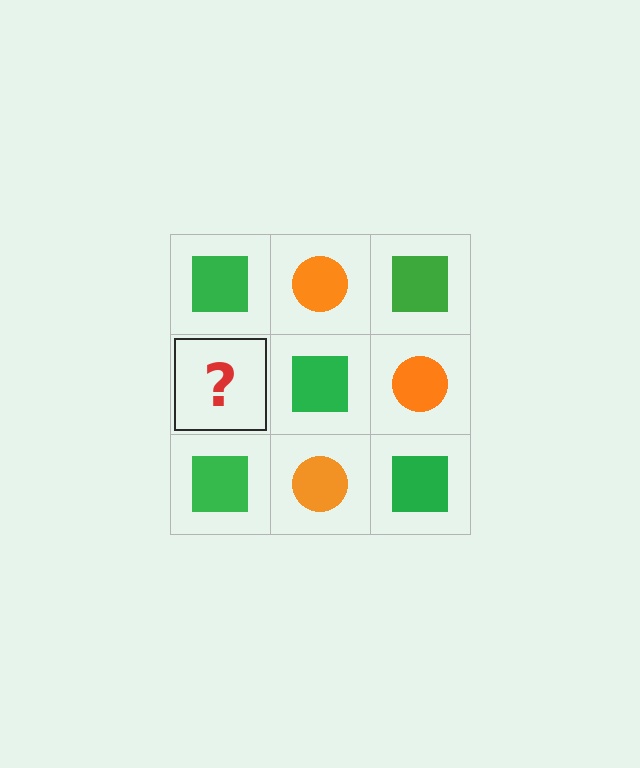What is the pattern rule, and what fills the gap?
The rule is that it alternates green square and orange circle in a checkerboard pattern. The gap should be filled with an orange circle.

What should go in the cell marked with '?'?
The missing cell should contain an orange circle.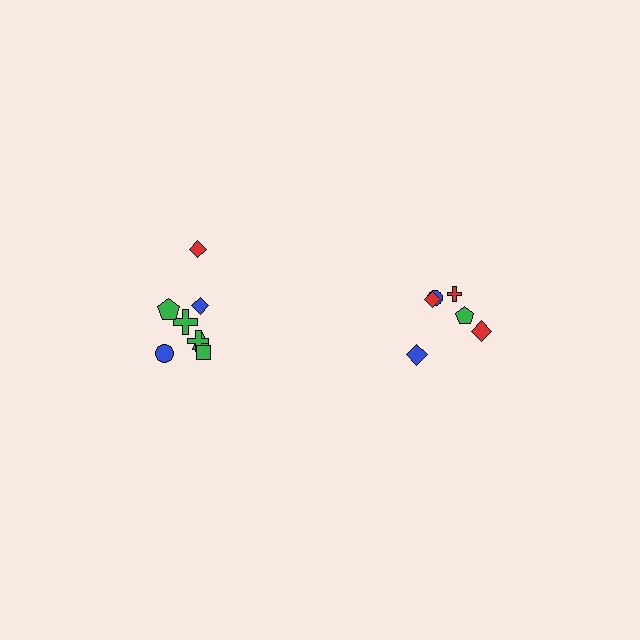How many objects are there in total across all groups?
There are 14 objects.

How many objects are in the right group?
There are 6 objects.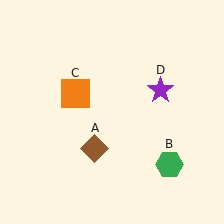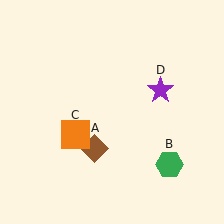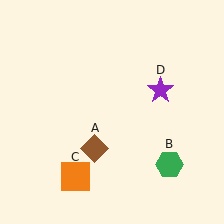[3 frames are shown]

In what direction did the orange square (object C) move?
The orange square (object C) moved down.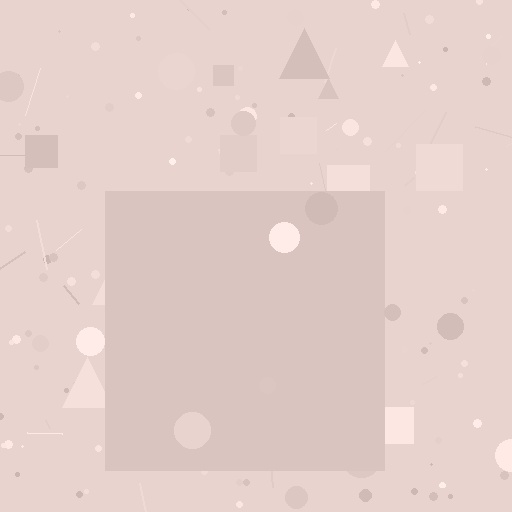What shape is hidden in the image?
A square is hidden in the image.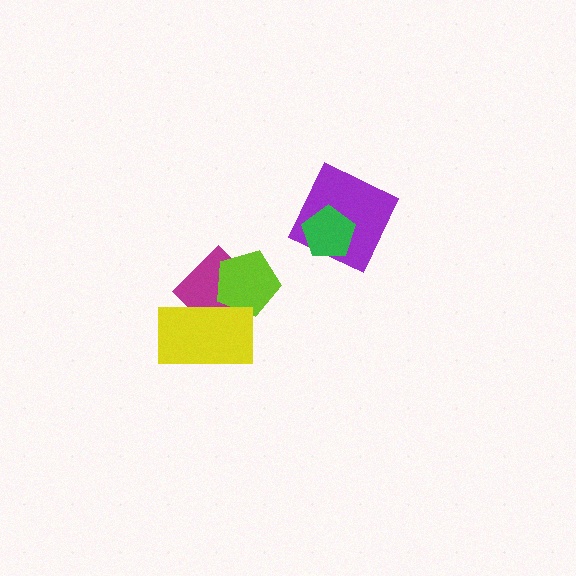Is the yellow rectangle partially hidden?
No, no other shape covers it.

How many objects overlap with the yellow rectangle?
2 objects overlap with the yellow rectangle.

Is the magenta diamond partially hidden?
Yes, it is partially covered by another shape.